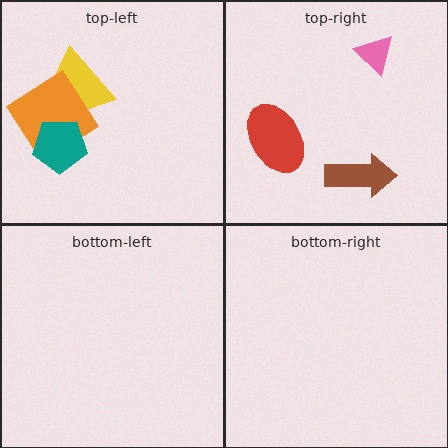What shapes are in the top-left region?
The yellow trapezoid, the orange diamond, the teal pentagon.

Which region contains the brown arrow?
The top-right region.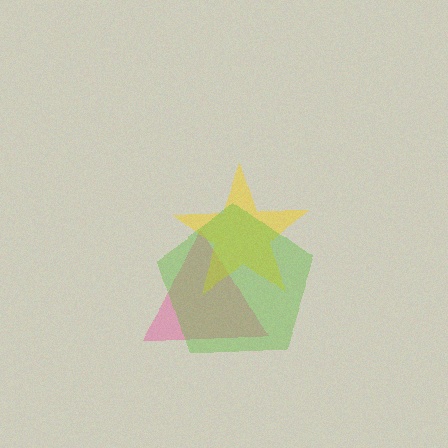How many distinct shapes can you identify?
There are 3 distinct shapes: a pink triangle, a yellow star, a lime pentagon.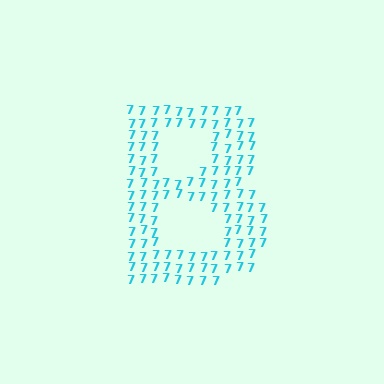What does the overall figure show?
The overall figure shows the letter B.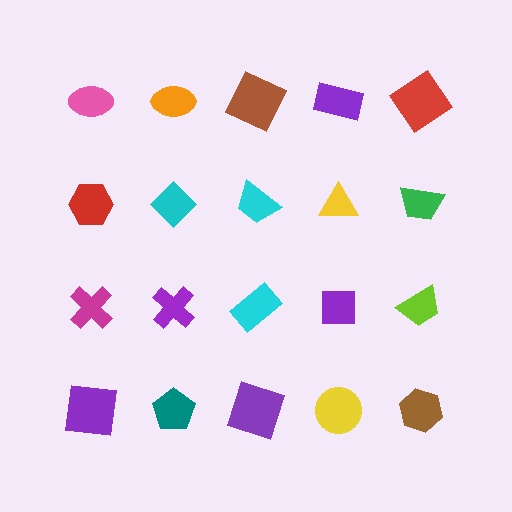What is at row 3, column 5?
A lime trapezoid.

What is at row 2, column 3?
A cyan trapezoid.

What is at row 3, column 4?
A purple square.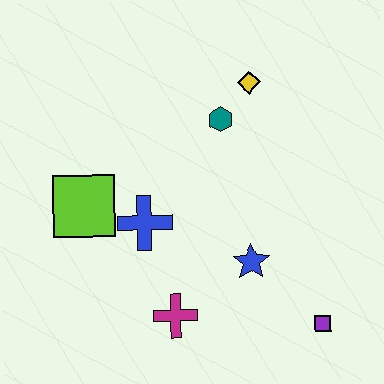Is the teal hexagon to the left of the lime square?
No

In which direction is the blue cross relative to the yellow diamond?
The blue cross is below the yellow diamond.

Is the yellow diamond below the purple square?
No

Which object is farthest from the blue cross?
The purple square is farthest from the blue cross.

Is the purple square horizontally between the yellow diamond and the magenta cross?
No